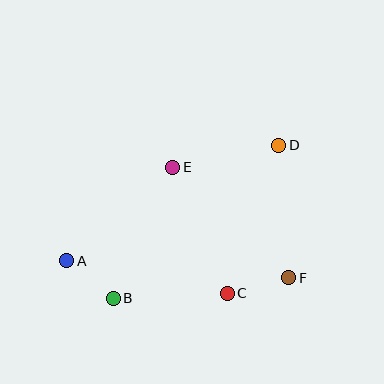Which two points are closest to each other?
Points A and B are closest to each other.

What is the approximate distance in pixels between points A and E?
The distance between A and E is approximately 141 pixels.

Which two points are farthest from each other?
Points A and D are farthest from each other.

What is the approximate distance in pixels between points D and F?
The distance between D and F is approximately 133 pixels.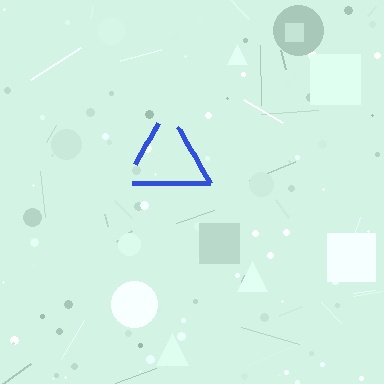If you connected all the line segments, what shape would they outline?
They would outline a triangle.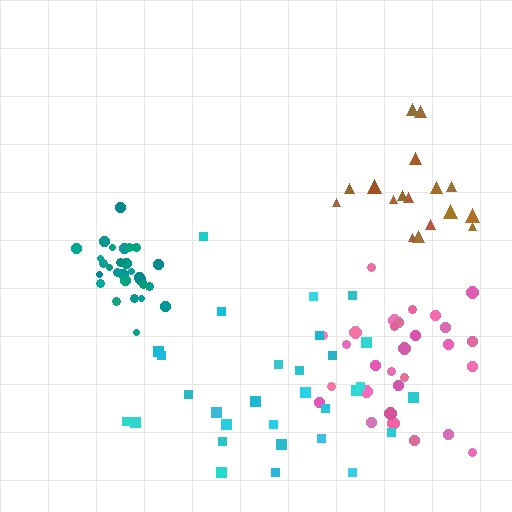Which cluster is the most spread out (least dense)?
Cyan.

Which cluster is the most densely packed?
Teal.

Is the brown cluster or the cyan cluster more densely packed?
Brown.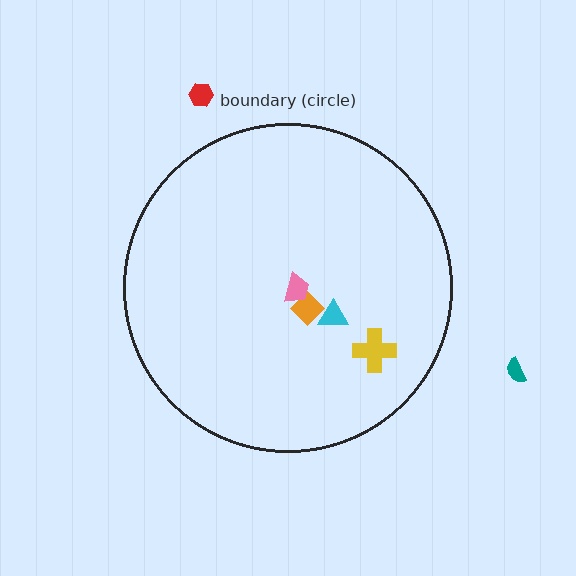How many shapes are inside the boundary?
4 inside, 2 outside.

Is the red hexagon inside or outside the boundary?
Outside.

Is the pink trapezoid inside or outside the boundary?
Inside.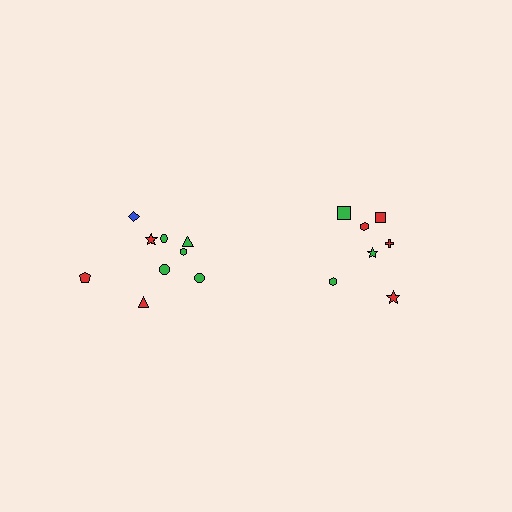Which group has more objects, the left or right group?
The left group.